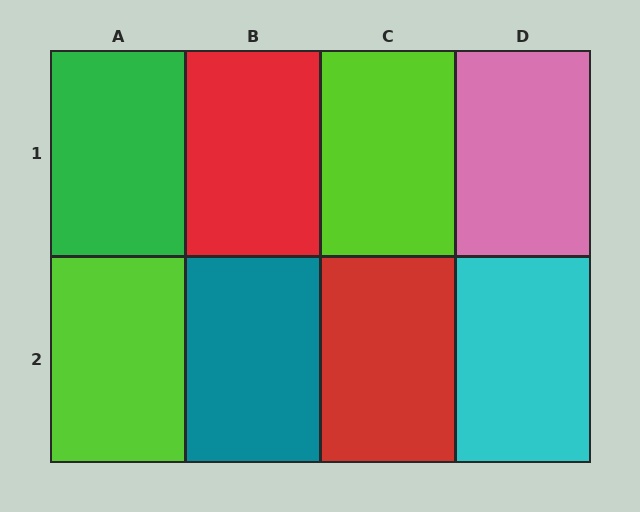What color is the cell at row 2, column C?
Red.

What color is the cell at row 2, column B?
Teal.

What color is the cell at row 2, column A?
Lime.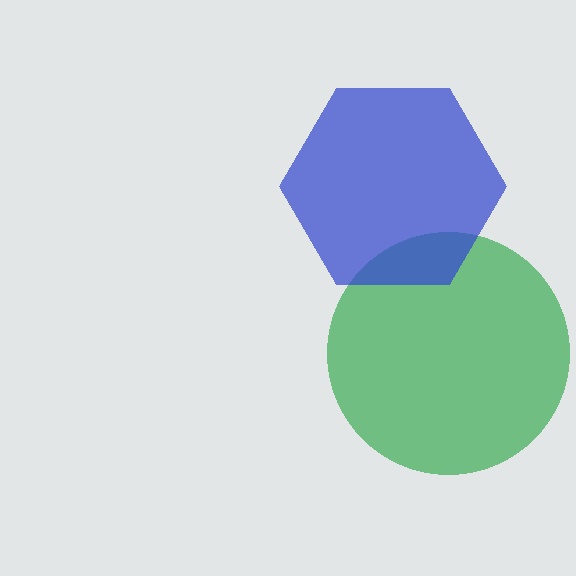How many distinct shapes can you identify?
There are 2 distinct shapes: a green circle, a blue hexagon.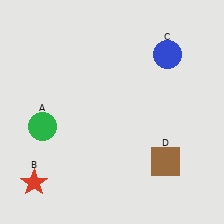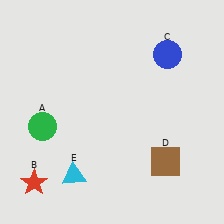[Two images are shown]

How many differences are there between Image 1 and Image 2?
There is 1 difference between the two images.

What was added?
A cyan triangle (E) was added in Image 2.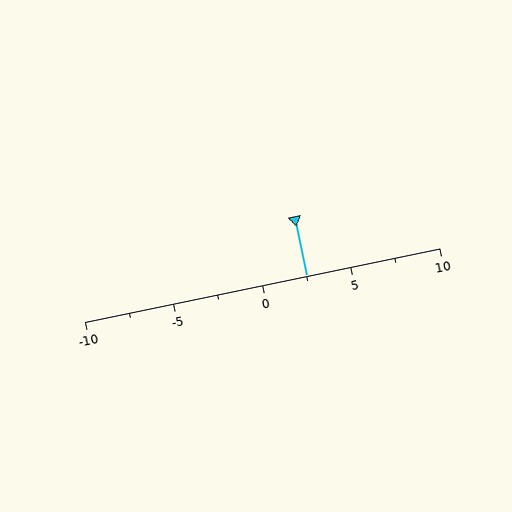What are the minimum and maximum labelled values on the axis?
The axis runs from -10 to 10.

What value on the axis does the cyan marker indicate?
The marker indicates approximately 2.5.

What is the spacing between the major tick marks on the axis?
The major ticks are spaced 5 apart.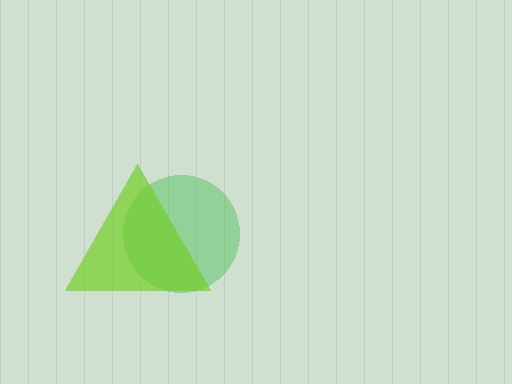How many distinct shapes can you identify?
There are 2 distinct shapes: a green circle, a lime triangle.